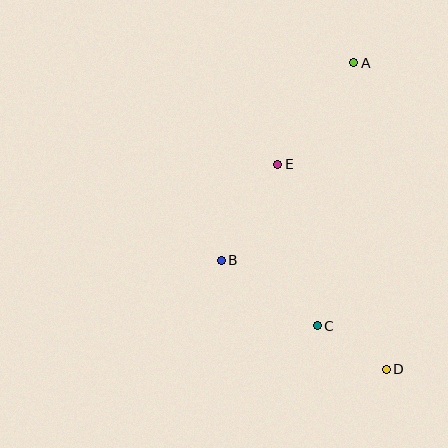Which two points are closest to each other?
Points C and D are closest to each other.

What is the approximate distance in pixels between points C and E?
The distance between C and E is approximately 166 pixels.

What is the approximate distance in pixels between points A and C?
The distance between A and C is approximately 266 pixels.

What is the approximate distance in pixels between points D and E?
The distance between D and E is approximately 232 pixels.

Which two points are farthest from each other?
Points A and D are farthest from each other.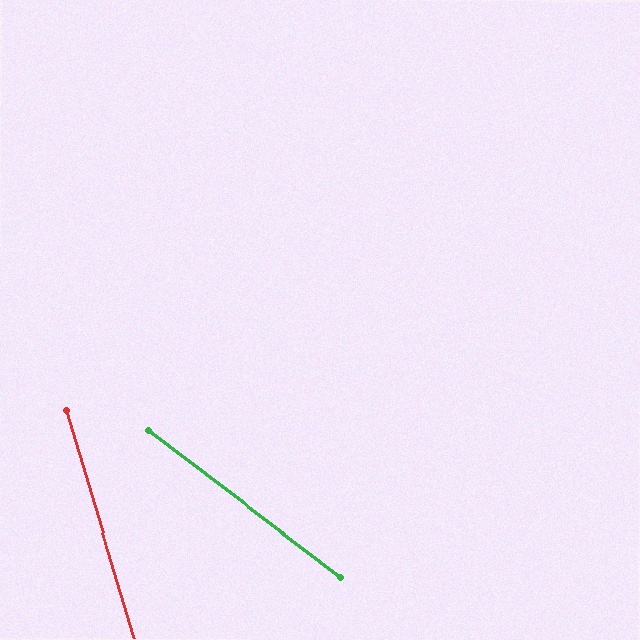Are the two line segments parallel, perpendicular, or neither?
Neither parallel nor perpendicular — they differ by about 36°.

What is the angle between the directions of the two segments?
Approximately 36 degrees.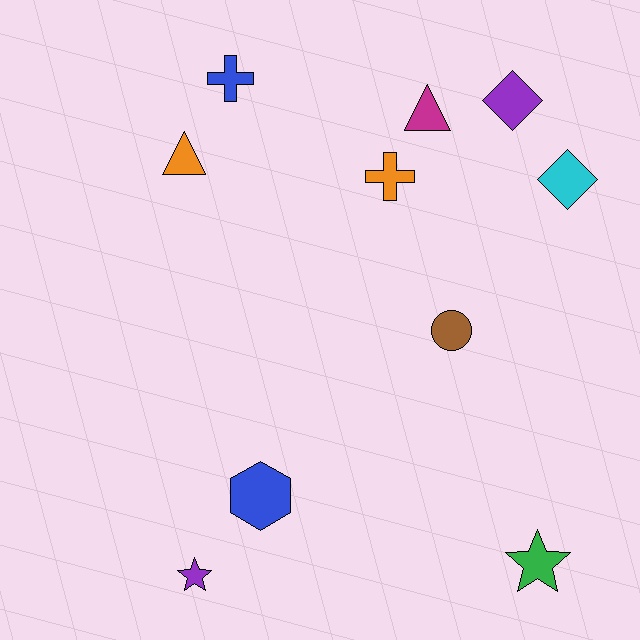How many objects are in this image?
There are 10 objects.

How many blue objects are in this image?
There are 2 blue objects.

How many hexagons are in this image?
There is 1 hexagon.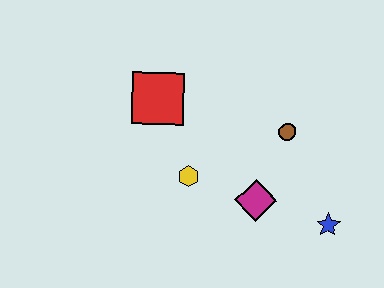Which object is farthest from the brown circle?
The red square is farthest from the brown circle.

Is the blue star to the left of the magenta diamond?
No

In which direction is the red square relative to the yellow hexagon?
The red square is above the yellow hexagon.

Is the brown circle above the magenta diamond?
Yes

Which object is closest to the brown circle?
The magenta diamond is closest to the brown circle.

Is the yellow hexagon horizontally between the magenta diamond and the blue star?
No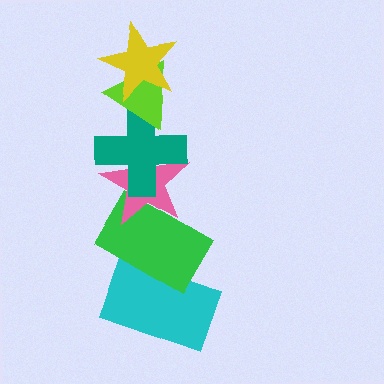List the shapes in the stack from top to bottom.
From top to bottom: the yellow star, the lime triangle, the teal cross, the pink star, the green rectangle, the cyan rectangle.